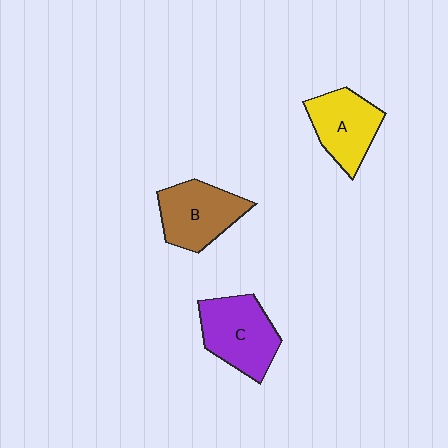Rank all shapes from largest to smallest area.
From largest to smallest: C (purple), B (brown), A (yellow).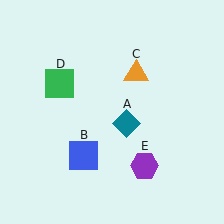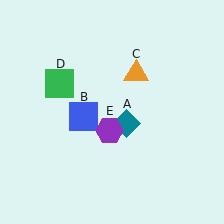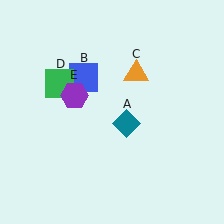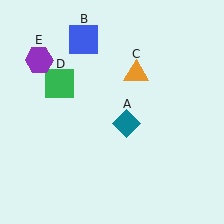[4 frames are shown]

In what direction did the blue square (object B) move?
The blue square (object B) moved up.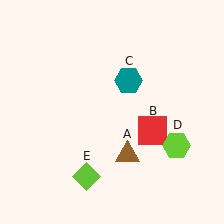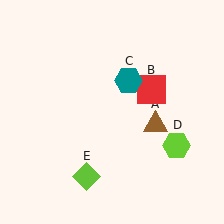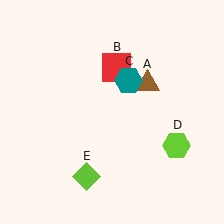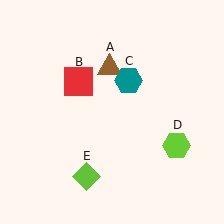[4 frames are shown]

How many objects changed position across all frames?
2 objects changed position: brown triangle (object A), red square (object B).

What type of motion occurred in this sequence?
The brown triangle (object A), red square (object B) rotated counterclockwise around the center of the scene.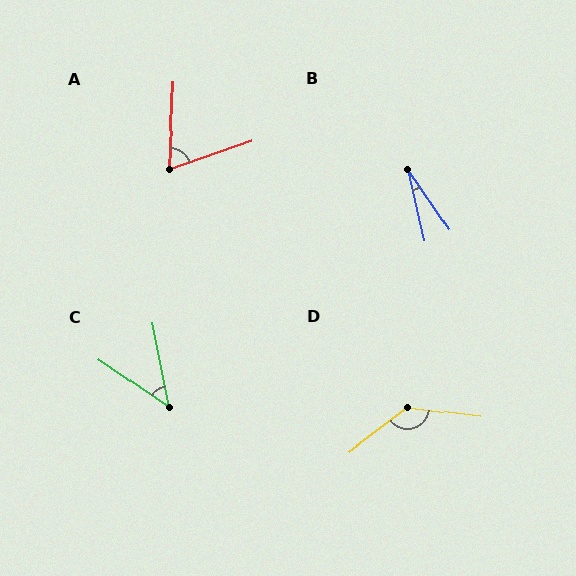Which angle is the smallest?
B, at approximately 21 degrees.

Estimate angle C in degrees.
Approximately 45 degrees.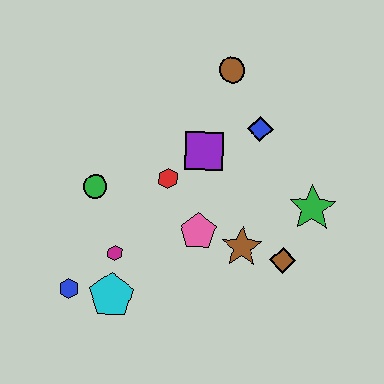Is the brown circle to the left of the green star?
Yes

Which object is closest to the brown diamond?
The brown star is closest to the brown diamond.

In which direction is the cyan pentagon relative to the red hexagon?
The cyan pentagon is below the red hexagon.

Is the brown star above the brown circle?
No